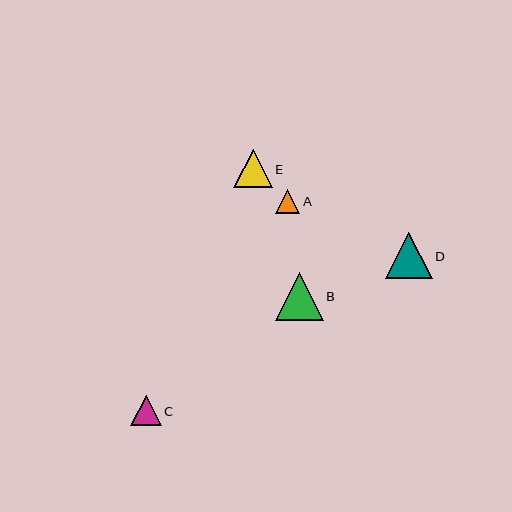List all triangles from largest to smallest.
From largest to smallest: B, D, E, C, A.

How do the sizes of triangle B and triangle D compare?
Triangle B and triangle D are approximately the same size.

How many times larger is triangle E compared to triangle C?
Triangle E is approximately 1.3 times the size of triangle C.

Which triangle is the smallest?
Triangle A is the smallest with a size of approximately 24 pixels.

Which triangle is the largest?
Triangle B is the largest with a size of approximately 48 pixels.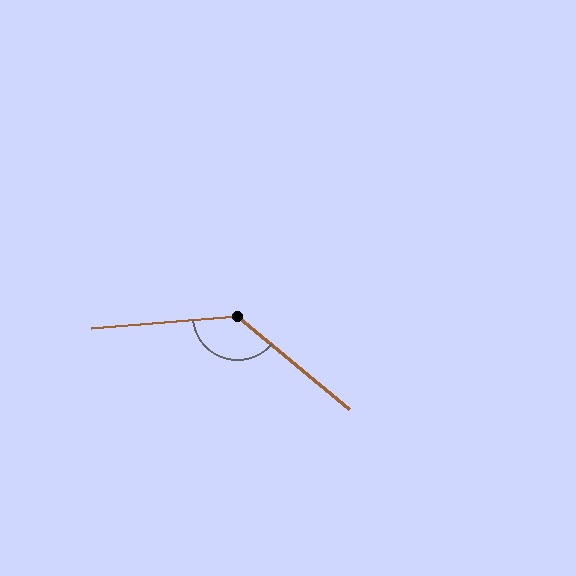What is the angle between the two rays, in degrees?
Approximately 135 degrees.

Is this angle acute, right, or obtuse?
It is obtuse.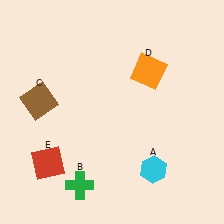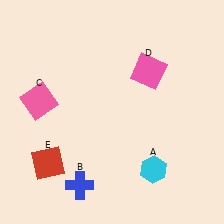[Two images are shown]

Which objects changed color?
B changed from green to blue. C changed from brown to pink. D changed from orange to pink.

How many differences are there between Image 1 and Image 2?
There are 3 differences between the two images.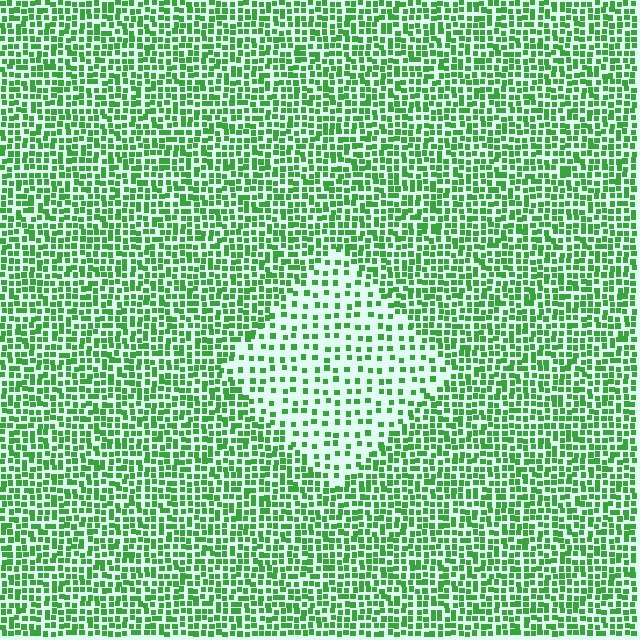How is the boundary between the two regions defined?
The boundary is defined by a change in element density (approximately 2.2x ratio). All elements are the same color, size, and shape.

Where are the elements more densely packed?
The elements are more densely packed outside the diamond boundary.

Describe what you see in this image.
The image contains small green elements arranged at two different densities. A diamond-shaped region is visible where the elements are less densely packed than the surrounding area.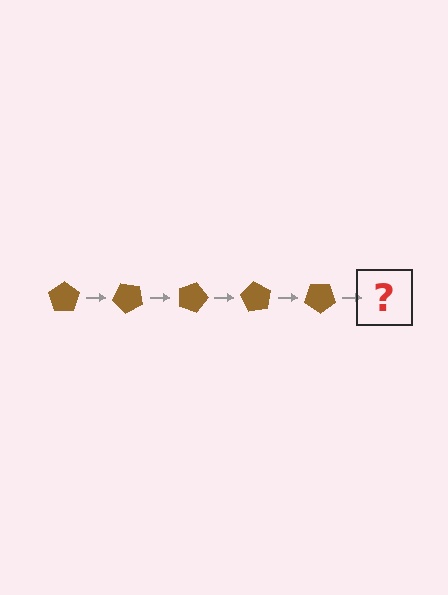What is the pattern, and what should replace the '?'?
The pattern is that the pentagon rotates 45 degrees each step. The '?' should be a brown pentagon rotated 225 degrees.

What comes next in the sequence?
The next element should be a brown pentagon rotated 225 degrees.